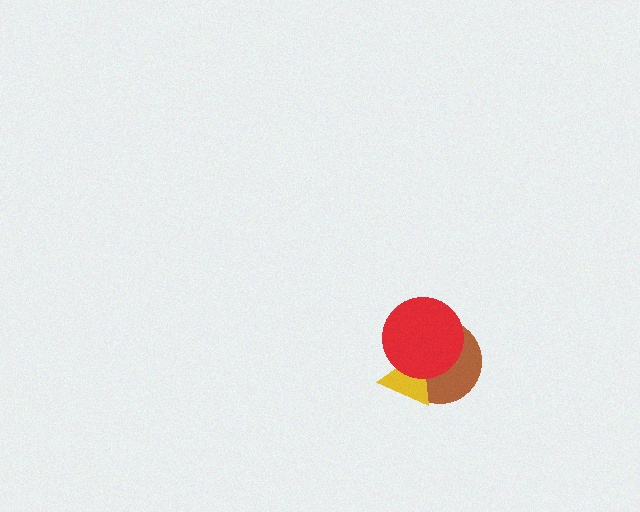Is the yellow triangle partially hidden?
Yes, it is partially covered by another shape.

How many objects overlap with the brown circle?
2 objects overlap with the brown circle.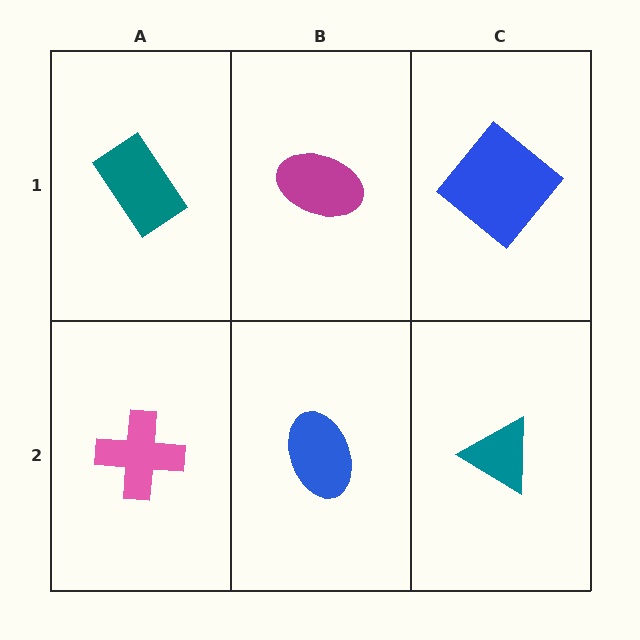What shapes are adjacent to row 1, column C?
A teal triangle (row 2, column C), a magenta ellipse (row 1, column B).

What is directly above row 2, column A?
A teal rectangle.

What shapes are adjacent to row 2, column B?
A magenta ellipse (row 1, column B), a pink cross (row 2, column A), a teal triangle (row 2, column C).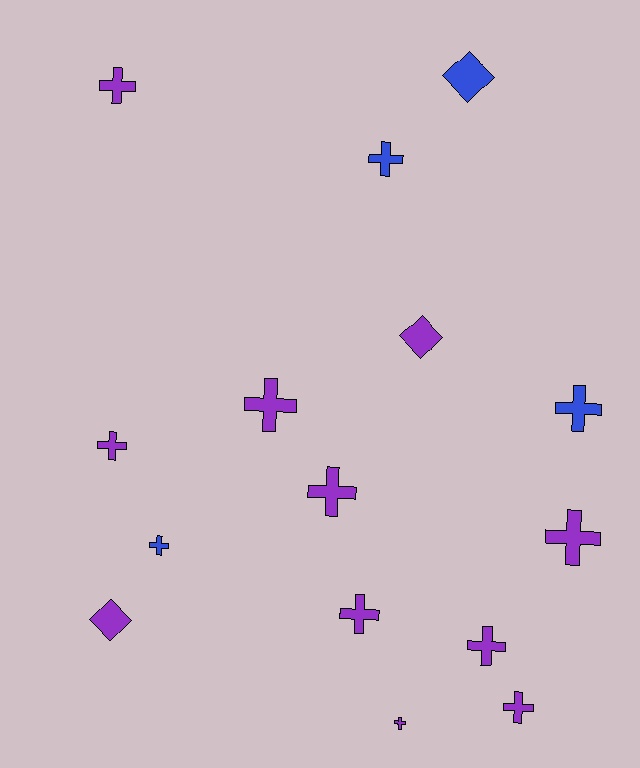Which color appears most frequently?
Purple, with 11 objects.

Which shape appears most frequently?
Cross, with 12 objects.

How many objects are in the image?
There are 15 objects.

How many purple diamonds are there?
There are 2 purple diamonds.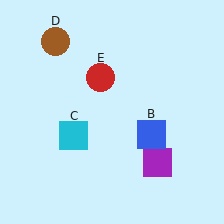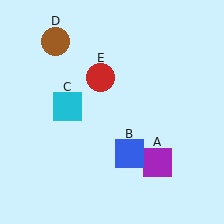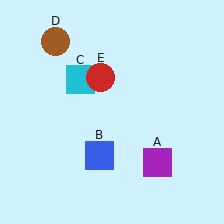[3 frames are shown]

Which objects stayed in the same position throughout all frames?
Purple square (object A) and brown circle (object D) and red circle (object E) remained stationary.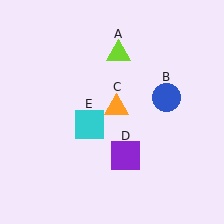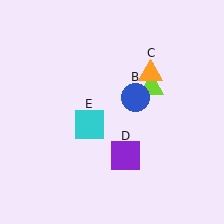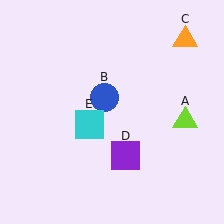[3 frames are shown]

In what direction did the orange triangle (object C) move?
The orange triangle (object C) moved up and to the right.